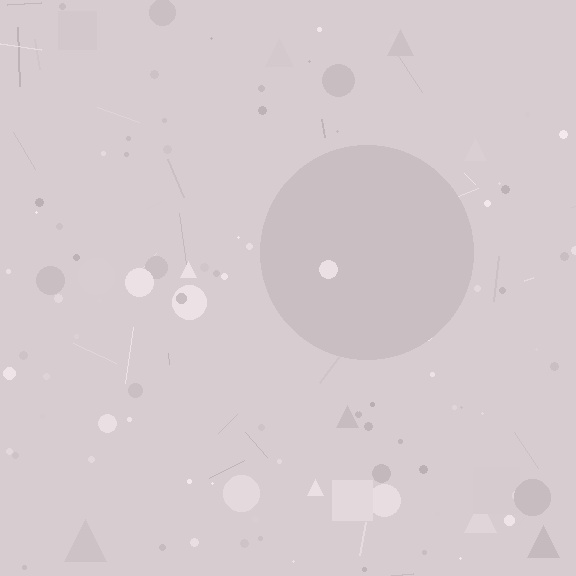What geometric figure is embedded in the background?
A circle is embedded in the background.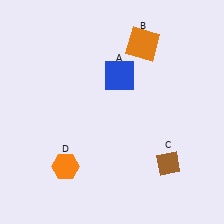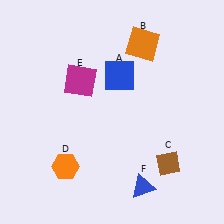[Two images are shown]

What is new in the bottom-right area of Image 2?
A blue triangle (F) was added in the bottom-right area of Image 2.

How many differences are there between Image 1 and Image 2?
There are 2 differences between the two images.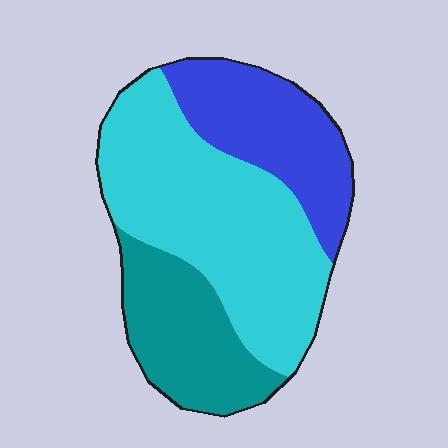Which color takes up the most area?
Cyan, at roughly 50%.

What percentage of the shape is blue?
Blue takes up between a sixth and a third of the shape.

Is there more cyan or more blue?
Cyan.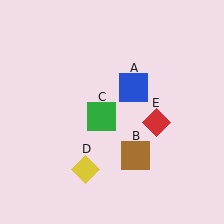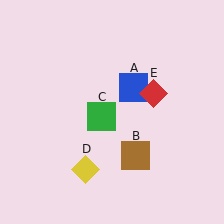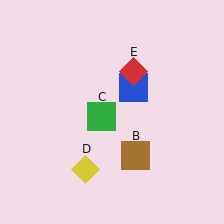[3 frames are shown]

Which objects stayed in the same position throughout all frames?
Blue square (object A) and brown square (object B) and green square (object C) and yellow diamond (object D) remained stationary.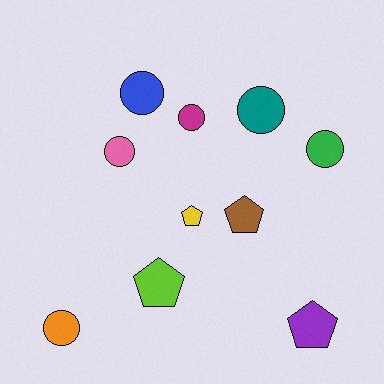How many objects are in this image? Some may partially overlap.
There are 10 objects.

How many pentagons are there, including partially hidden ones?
There are 4 pentagons.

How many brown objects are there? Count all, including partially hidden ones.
There is 1 brown object.